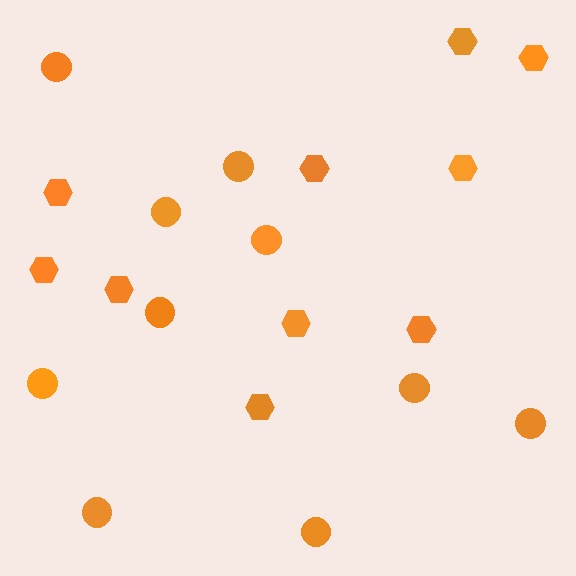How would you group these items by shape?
There are 2 groups: one group of hexagons (10) and one group of circles (10).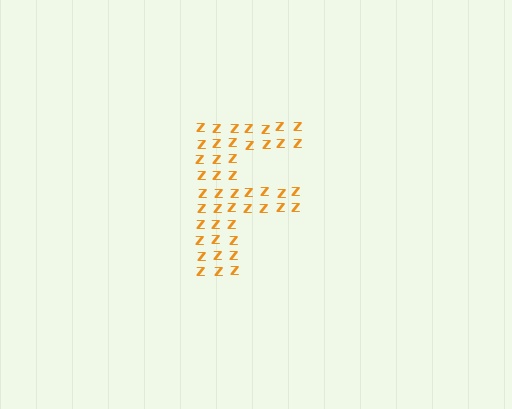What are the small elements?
The small elements are letter Z's.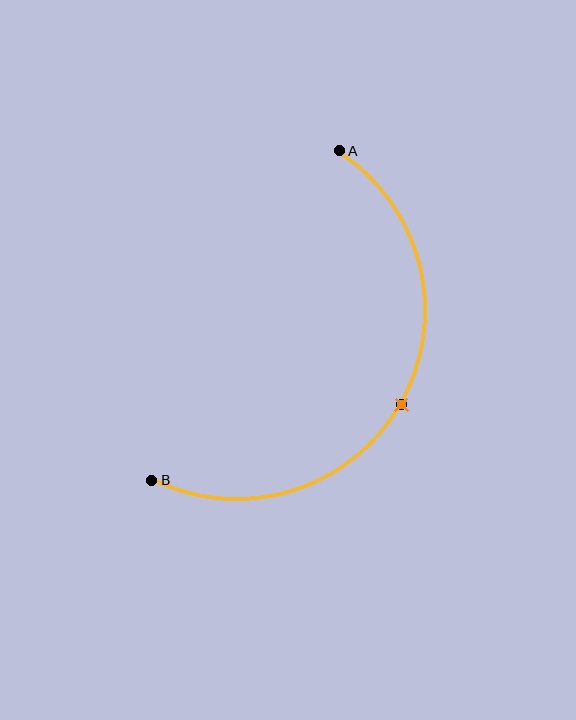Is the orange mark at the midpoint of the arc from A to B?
Yes. The orange mark lies on the arc at equal arc-length from both A and B — it is the arc midpoint.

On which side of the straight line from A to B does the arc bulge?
The arc bulges to the right of the straight line connecting A and B.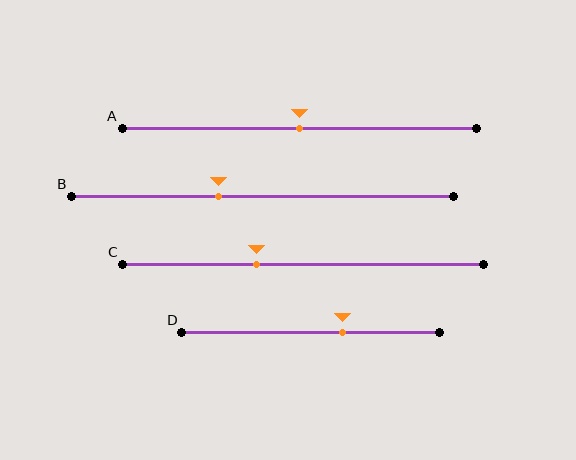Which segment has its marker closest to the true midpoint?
Segment A has its marker closest to the true midpoint.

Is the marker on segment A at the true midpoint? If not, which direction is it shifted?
Yes, the marker on segment A is at the true midpoint.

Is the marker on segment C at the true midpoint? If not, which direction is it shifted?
No, the marker on segment C is shifted to the left by about 13% of the segment length.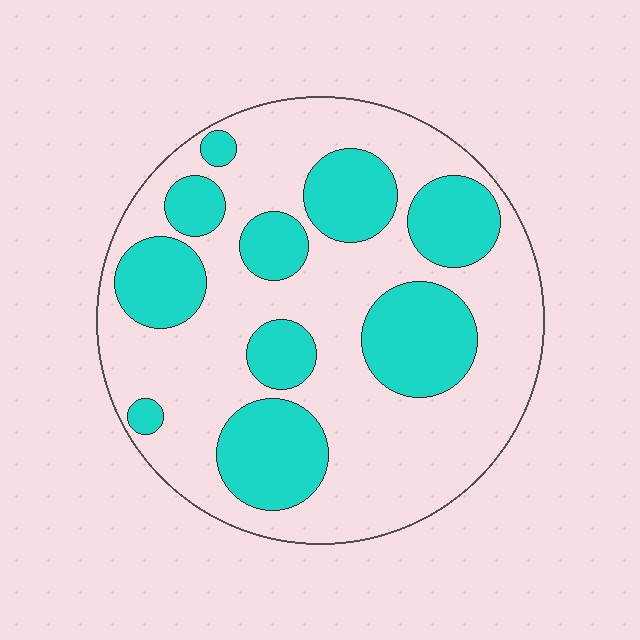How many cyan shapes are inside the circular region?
10.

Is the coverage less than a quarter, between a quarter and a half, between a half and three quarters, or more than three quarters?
Between a quarter and a half.